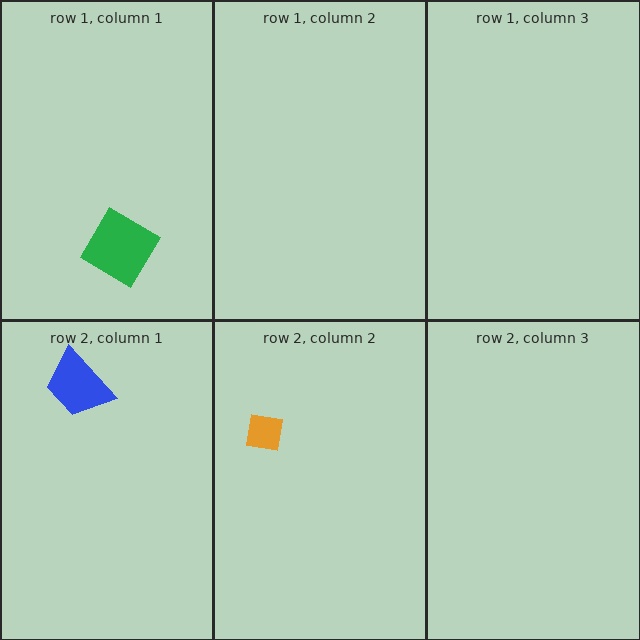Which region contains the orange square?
The row 2, column 2 region.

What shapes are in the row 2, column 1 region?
The blue trapezoid.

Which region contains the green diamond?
The row 1, column 1 region.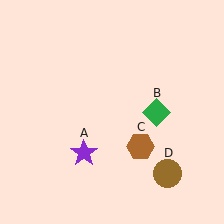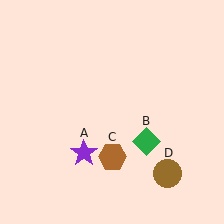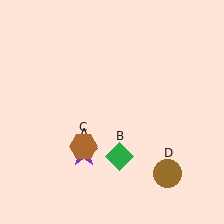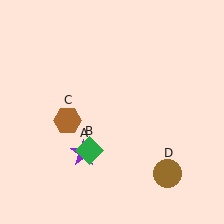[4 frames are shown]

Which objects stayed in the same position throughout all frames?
Purple star (object A) and brown circle (object D) remained stationary.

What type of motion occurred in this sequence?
The green diamond (object B), brown hexagon (object C) rotated clockwise around the center of the scene.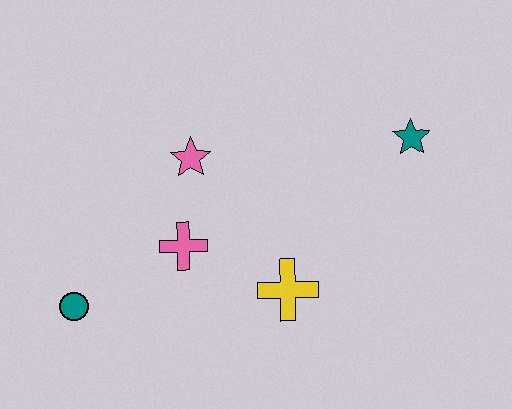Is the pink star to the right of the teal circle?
Yes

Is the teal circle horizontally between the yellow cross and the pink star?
No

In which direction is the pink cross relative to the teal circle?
The pink cross is to the right of the teal circle.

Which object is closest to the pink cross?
The pink star is closest to the pink cross.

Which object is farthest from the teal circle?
The teal star is farthest from the teal circle.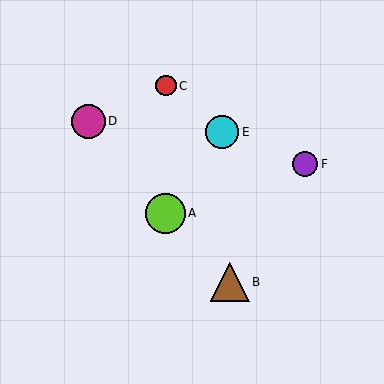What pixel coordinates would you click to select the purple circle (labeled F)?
Click at (305, 164) to select the purple circle F.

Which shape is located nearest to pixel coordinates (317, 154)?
The purple circle (labeled F) at (305, 164) is nearest to that location.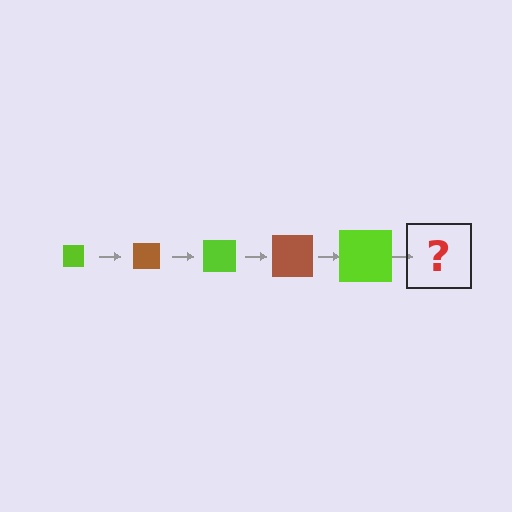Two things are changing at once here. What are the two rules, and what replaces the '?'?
The two rules are that the square grows larger each step and the color cycles through lime and brown. The '?' should be a brown square, larger than the previous one.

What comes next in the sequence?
The next element should be a brown square, larger than the previous one.